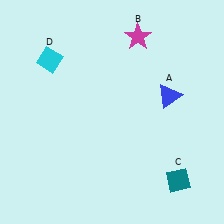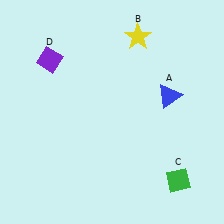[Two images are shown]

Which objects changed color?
B changed from magenta to yellow. C changed from teal to green. D changed from cyan to purple.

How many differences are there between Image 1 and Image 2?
There are 3 differences between the two images.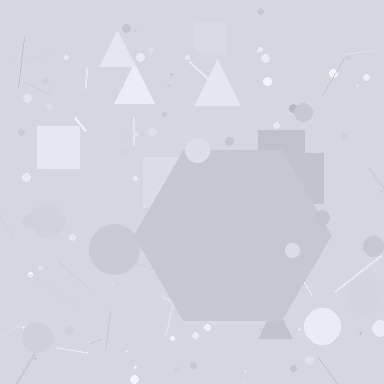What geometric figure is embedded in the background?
A hexagon is embedded in the background.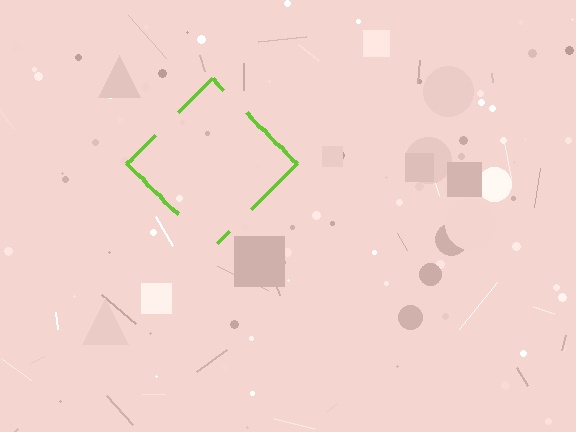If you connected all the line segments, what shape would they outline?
They would outline a diamond.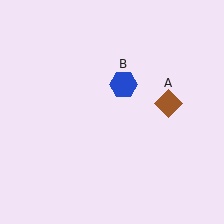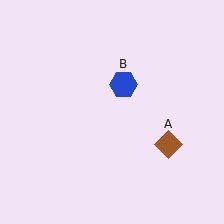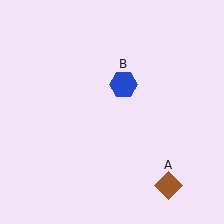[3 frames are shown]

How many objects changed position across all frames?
1 object changed position: brown diamond (object A).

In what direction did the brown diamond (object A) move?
The brown diamond (object A) moved down.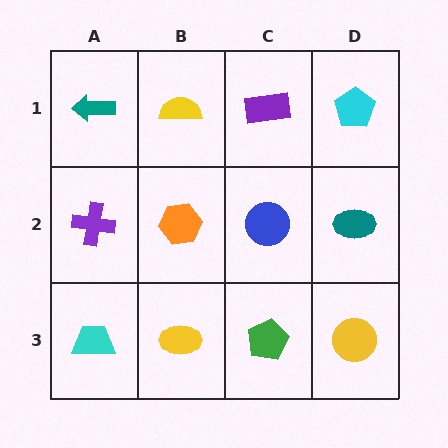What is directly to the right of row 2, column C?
A teal ellipse.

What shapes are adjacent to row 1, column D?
A teal ellipse (row 2, column D), a purple rectangle (row 1, column C).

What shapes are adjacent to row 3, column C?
A blue circle (row 2, column C), a yellow ellipse (row 3, column B), a yellow circle (row 3, column D).